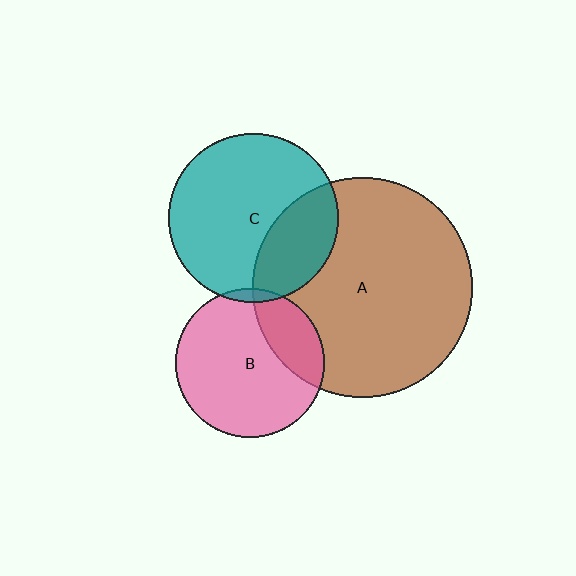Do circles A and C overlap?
Yes.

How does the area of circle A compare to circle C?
Approximately 1.7 times.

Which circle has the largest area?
Circle A (brown).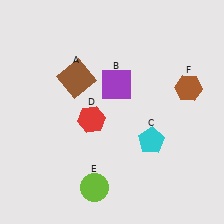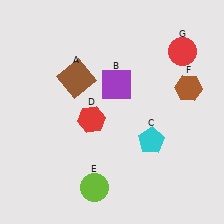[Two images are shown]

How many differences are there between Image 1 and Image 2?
There is 1 difference between the two images.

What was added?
A red circle (G) was added in Image 2.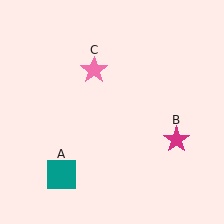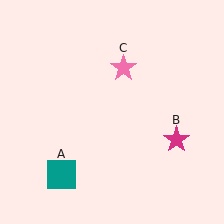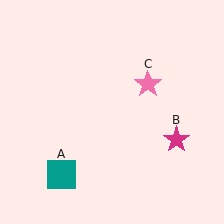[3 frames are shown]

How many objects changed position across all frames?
1 object changed position: pink star (object C).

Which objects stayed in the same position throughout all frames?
Teal square (object A) and magenta star (object B) remained stationary.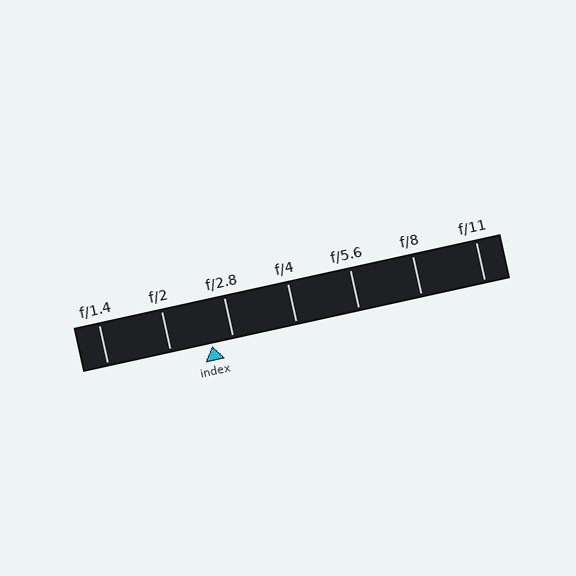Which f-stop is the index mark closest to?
The index mark is closest to f/2.8.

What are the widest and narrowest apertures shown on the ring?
The widest aperture shown is f/1.4 and the narrowest is f/11.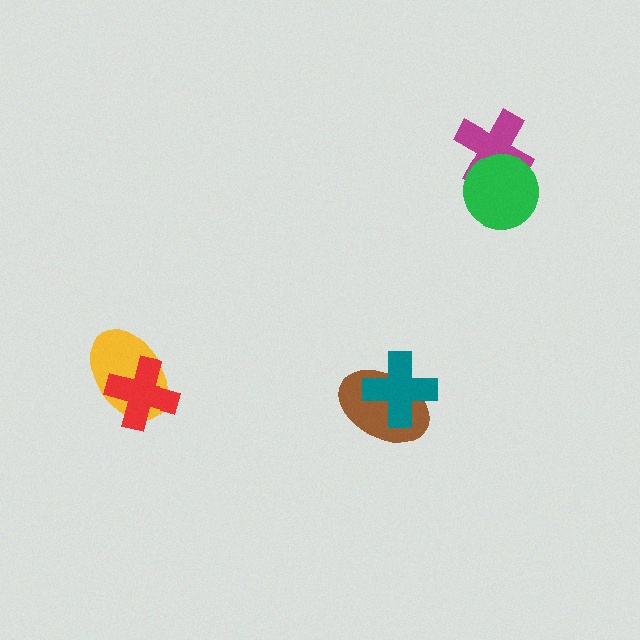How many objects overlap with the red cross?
1 object overlaps with the red cross.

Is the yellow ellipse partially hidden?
Yes, it is partially covered by another shape.